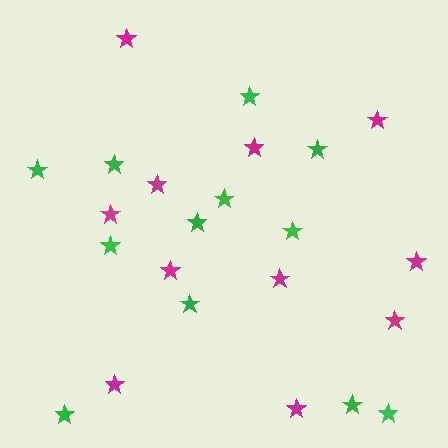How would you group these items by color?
There are 2 groups: one group of magenta stars (11) and one group of green stars (12).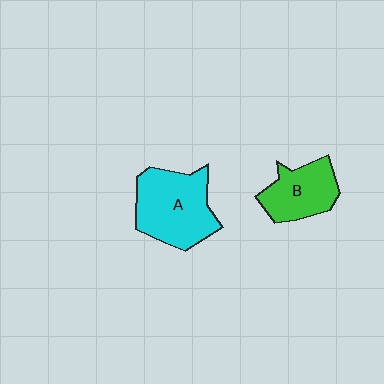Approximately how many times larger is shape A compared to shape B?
Approximately 1.5 times.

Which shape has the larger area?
Shape A (cyan).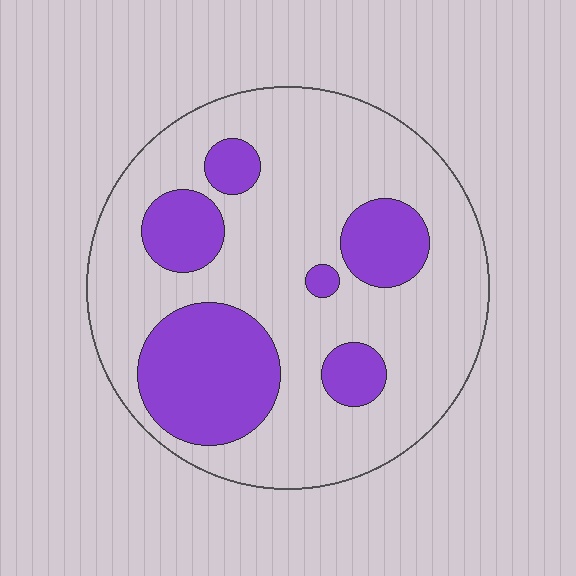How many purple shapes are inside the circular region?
6.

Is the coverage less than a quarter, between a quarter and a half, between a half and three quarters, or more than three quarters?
Between a quarter and a half.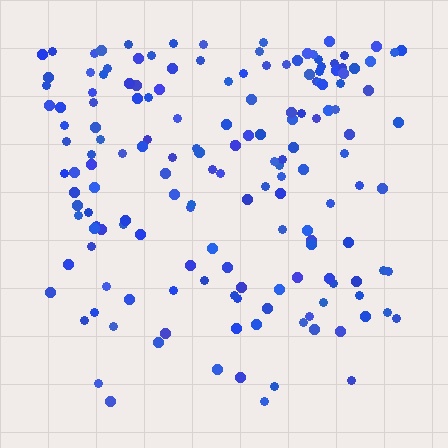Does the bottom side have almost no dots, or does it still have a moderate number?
Still a moderate number, just noticeably fewer than the top.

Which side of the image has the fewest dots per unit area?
The bottom.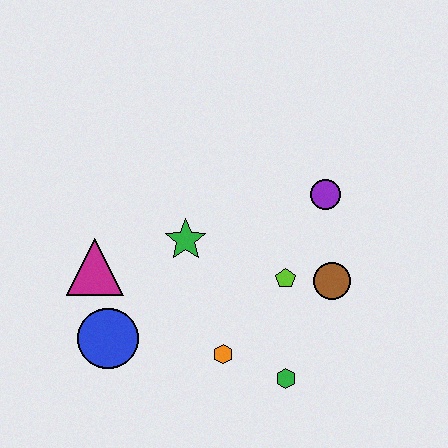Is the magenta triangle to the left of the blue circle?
Yes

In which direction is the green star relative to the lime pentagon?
The green star is to the left of the lime pentagon.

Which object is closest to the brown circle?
The lime pentagon is closest to the brown circle.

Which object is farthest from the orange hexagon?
The purple circle is farthest from the orange hexagon.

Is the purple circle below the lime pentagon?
No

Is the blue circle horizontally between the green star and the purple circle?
No